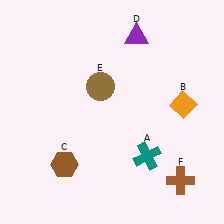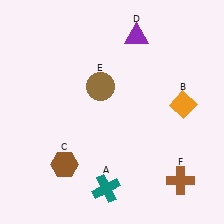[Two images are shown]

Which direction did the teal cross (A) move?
The teal cross (A) moved left.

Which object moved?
The teal cross (A) moved left.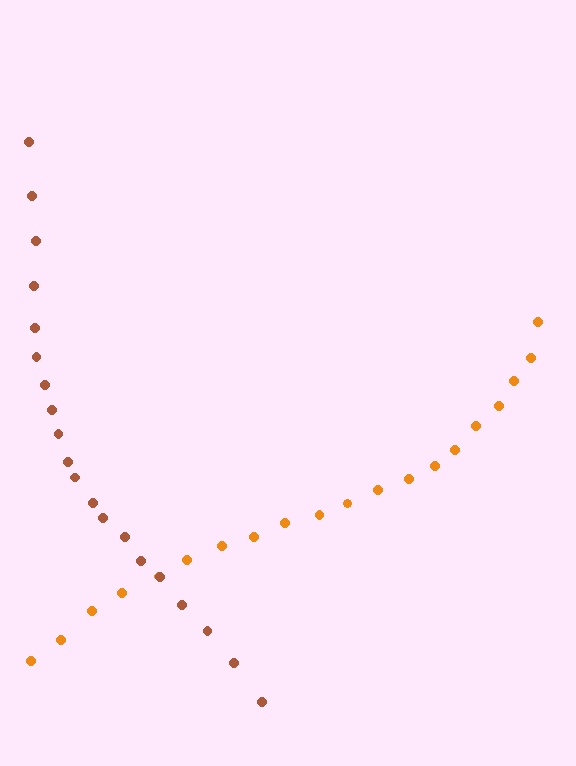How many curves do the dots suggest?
There are 2 distinct paths.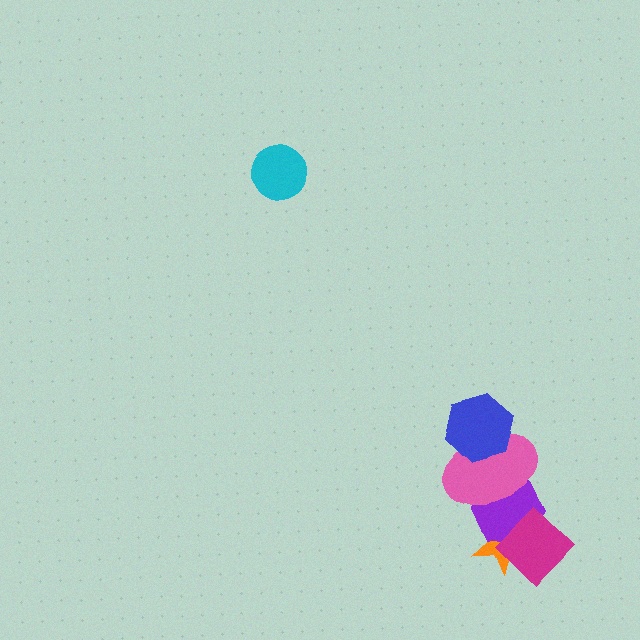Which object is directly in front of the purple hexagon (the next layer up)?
The magenta diamond is directly in front of the purple hexagon.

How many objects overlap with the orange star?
2 objects overlap with the orange star.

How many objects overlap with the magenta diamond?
2 objects overlap with the magenta diamond.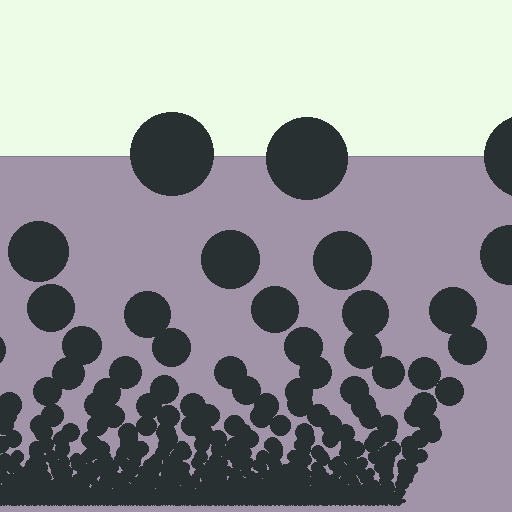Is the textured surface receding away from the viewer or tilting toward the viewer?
The surface appears to tilt toward the viewer. Texture elements get larger and sparser toward the top.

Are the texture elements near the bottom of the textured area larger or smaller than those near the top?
Smaller. The gradient is inverted — elements near the bottom are smaller and denser.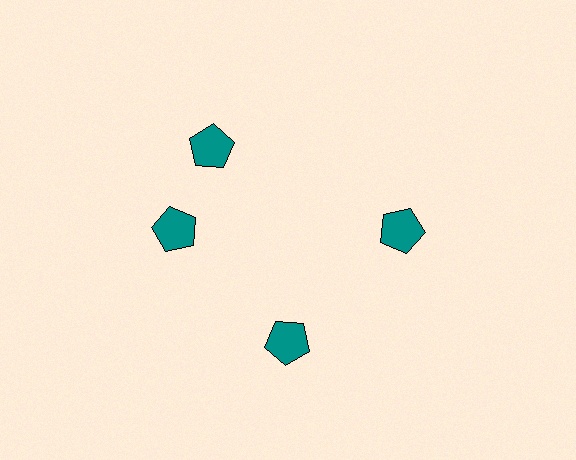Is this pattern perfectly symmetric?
No. The 4 teal pentagons are arranged in a ring, but one element near the 12 o'clock position is rotated out of alignment along the ring, breaking the 4-fold rotational symmetry.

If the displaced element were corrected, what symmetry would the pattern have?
It would have 4-fold rotational symmetry — the pattern would map onto itself every 90 degrees.